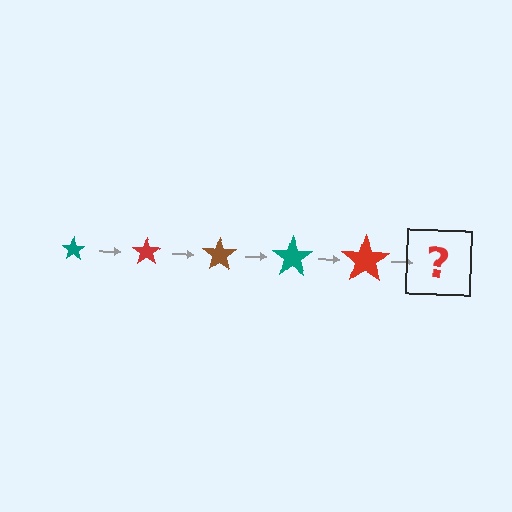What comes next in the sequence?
The next element should be a brown star, larger than the previous one.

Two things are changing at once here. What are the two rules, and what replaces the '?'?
The two rules are that the star grows larger each step and the color cycles through teal, red, and brown. The '?' should be a brown star, larger than the previous one.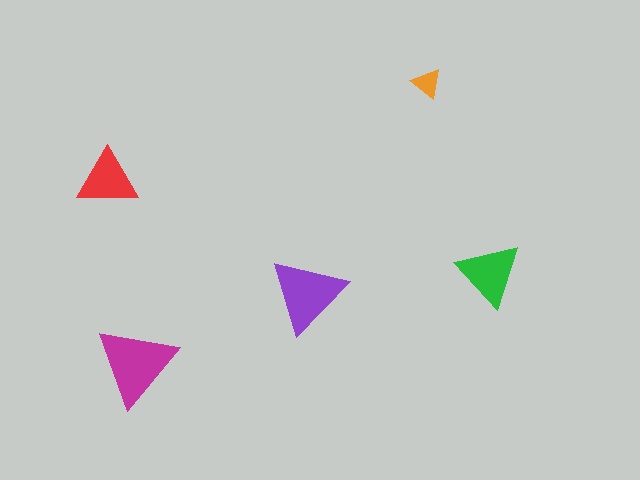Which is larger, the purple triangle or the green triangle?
The purple one.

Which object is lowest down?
The magenta triangle is bottommost.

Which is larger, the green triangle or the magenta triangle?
The magenta one.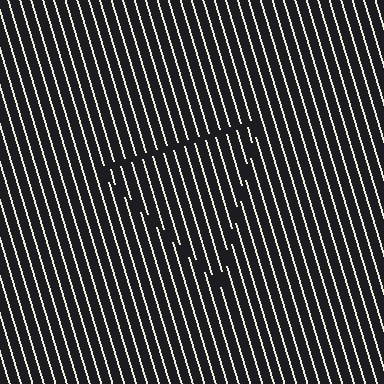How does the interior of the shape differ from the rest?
The interior of the shape contains the same grating, shifted by half a period — the contour is defined by the phase discontinuity where line-ends from the inner and outer gratings abut.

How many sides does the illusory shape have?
3 sides — the line-ends trace a triangle.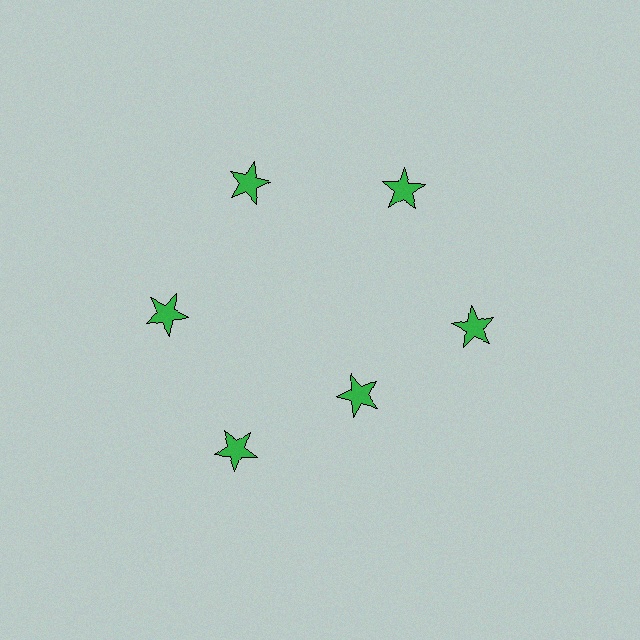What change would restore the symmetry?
The symmetry would be restored by moving it outward, back onto the ring so that all 6 stars sit at equal angles and equal distance from the center.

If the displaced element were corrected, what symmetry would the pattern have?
It would have 6-fold rotational symmetry — the pattern would map onto itself every 60 degrees.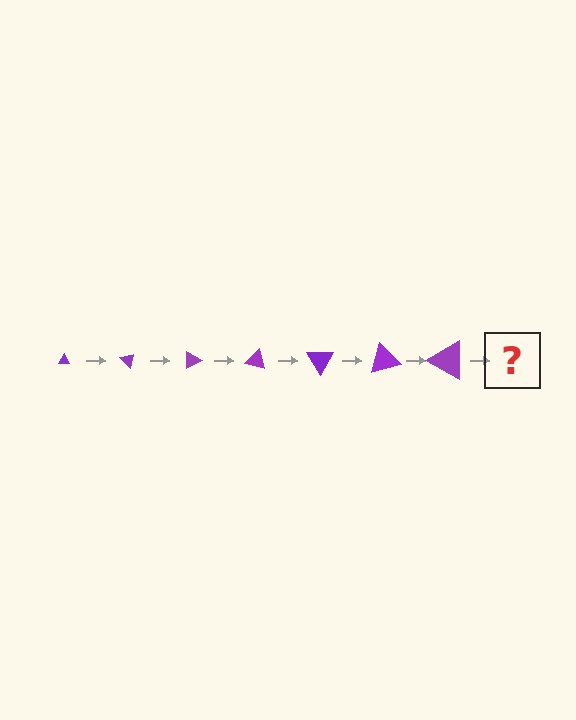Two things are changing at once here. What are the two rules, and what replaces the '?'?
The two rules are that the triangle grows larger each step and it rotates 45 degrees each step. The '?' should be a triangle, larger than the previous one and rotated 315 degrees from the start.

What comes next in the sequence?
The next element should be a triangle, larger than the previous one and rotated 315 degrees from the start.